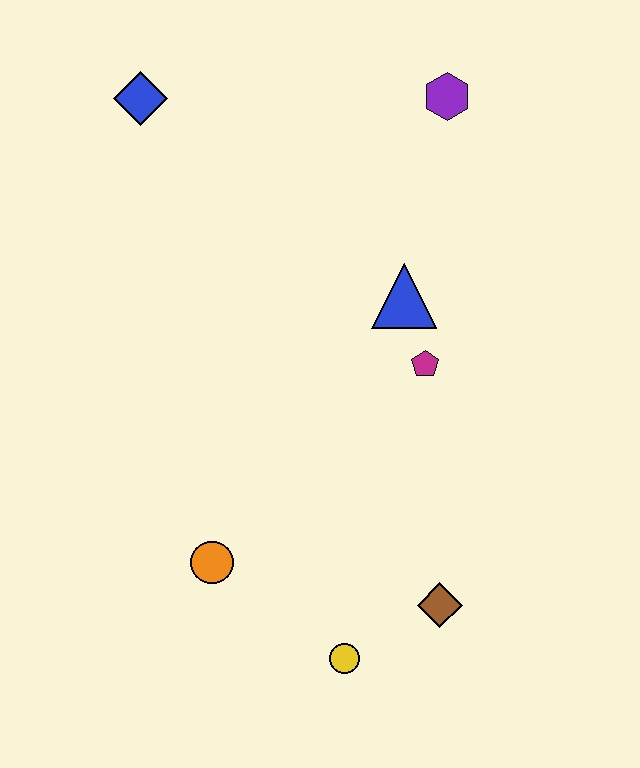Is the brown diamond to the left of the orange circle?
No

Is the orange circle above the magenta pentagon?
No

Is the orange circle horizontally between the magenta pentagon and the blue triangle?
No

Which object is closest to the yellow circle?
The brown diamond is closest to the yellow circle.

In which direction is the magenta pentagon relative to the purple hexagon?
The magenta pentagon is below the purple hexagon.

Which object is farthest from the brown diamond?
The blue diamond is farthest from the brown diamond.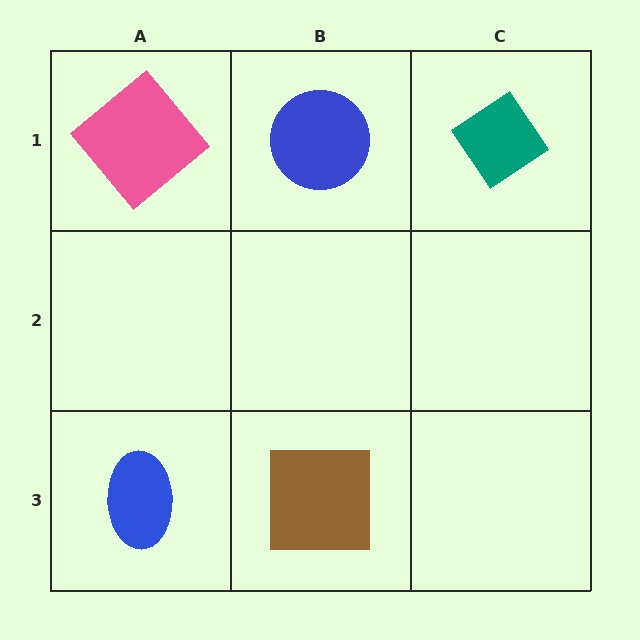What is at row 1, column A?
A pink diamond.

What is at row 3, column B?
A brown square.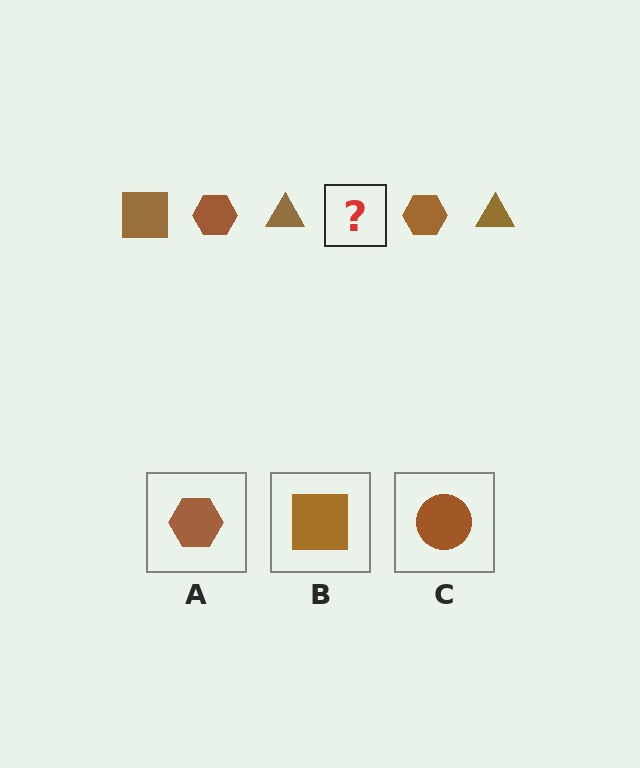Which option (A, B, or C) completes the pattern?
B.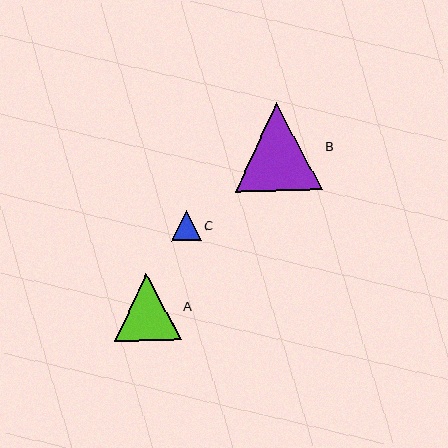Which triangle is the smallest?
Triangle C is the smallest with a size of approximately 30 pixels.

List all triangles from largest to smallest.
From largest to smallest: B, A, C.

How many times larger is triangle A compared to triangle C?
Triangle A is approximately 2.2 times the size of triangle C.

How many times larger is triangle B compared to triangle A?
Triangle B is approximately 1.3 times the size of triangle A.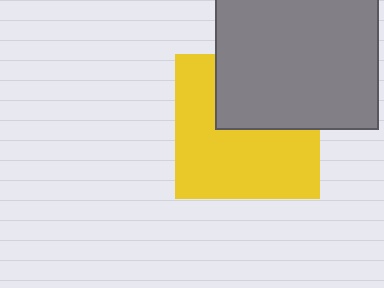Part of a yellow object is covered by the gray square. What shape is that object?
It is a square.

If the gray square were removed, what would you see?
You would see the complete yellow square.